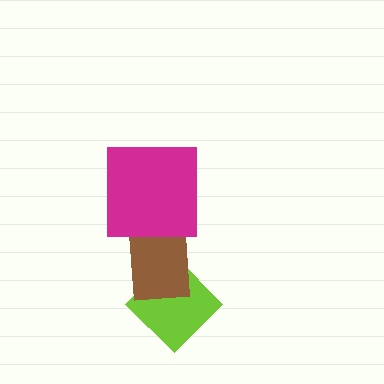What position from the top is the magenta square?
The magenta square is 1st from the top.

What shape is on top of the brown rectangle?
The magenta square is on top of the brown rectangle.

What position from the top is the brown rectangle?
The brown rectangle is 2nd from the top.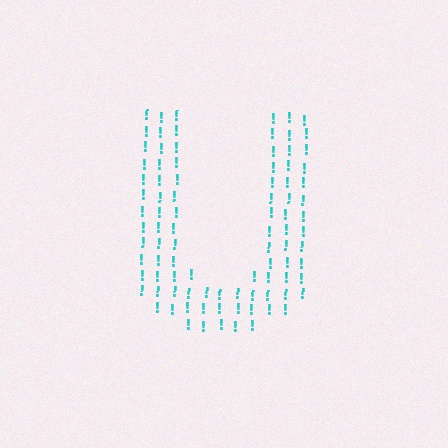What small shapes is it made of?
It is made of small exclamation marks.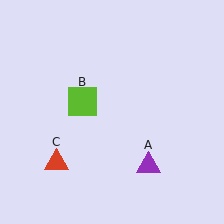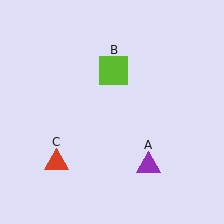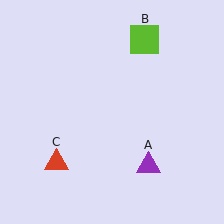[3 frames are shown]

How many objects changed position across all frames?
1 object changed position: lime square (object B).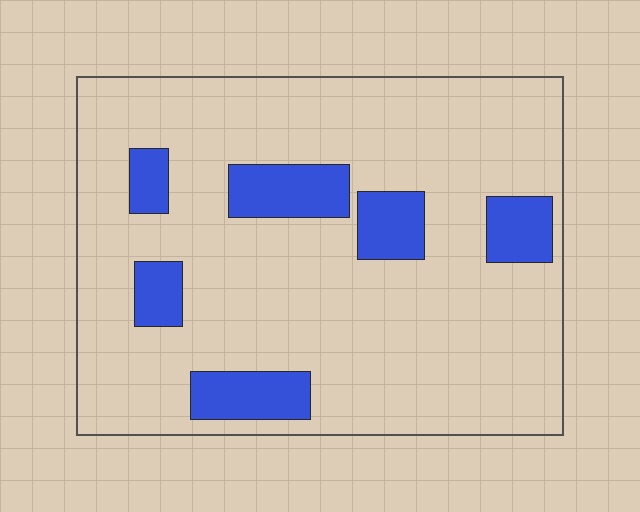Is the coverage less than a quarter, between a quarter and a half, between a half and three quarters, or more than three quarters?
Less than a quarter.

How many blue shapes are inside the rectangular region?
6.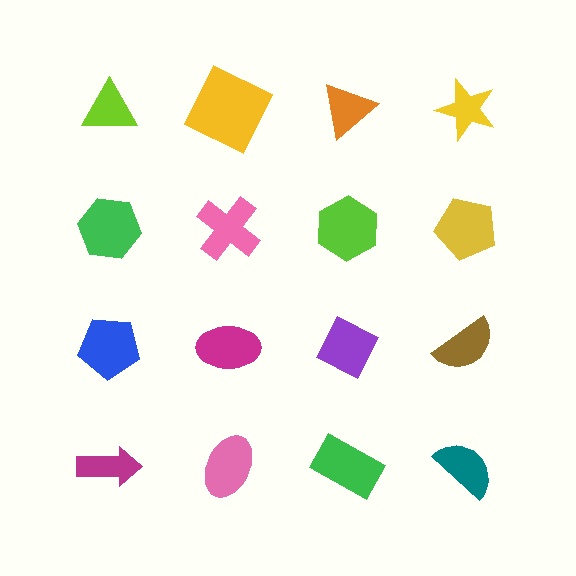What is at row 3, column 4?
A brown semicircle.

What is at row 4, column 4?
A teal semicircle.